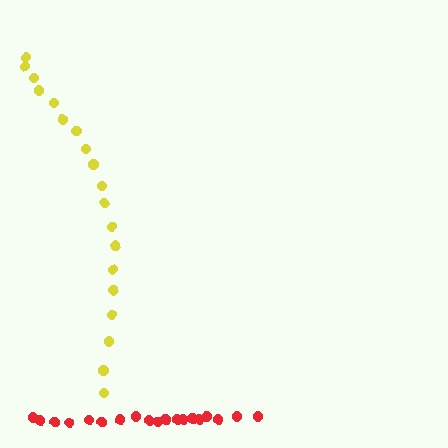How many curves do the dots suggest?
There are 2 distinct paths.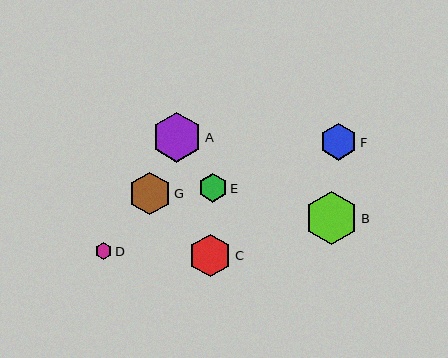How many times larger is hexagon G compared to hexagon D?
Hexagon G is approximately 2.5 times the size of hexagon D.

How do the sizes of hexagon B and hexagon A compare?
Hexagon B and hexagon A are approximately the same size.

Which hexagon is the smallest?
Hexagon D is the smallest with a size of approximately 17 pixels.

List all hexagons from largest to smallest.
From largest to smallest: B, A, C, G, F, E, D.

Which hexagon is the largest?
Hexagon B is the largest with a size of approximately 53 pixels.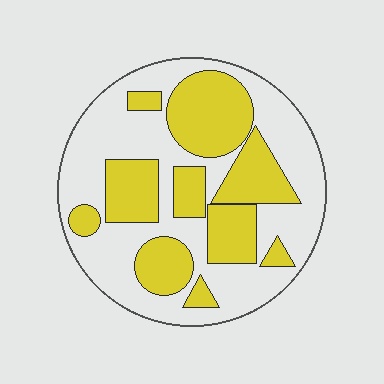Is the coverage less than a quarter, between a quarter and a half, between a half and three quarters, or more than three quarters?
Between a quarter and a half.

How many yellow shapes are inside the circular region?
10.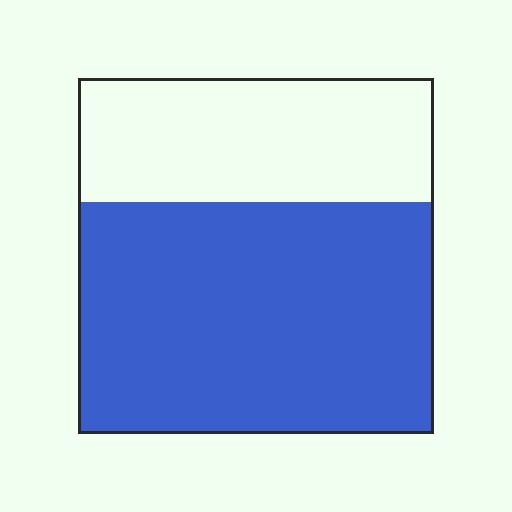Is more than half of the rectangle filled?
Yes.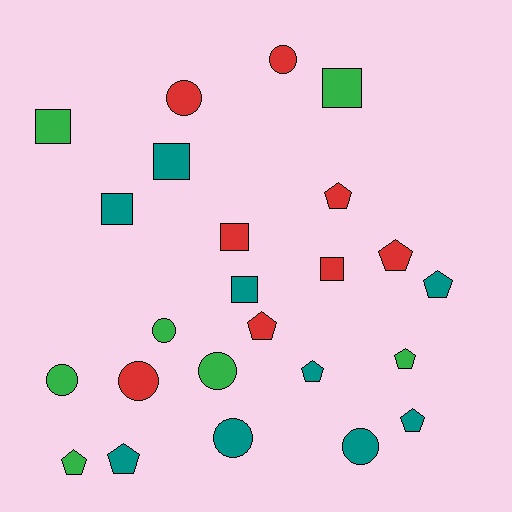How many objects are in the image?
There are 24 objects.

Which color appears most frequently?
Teal, with 9 objects.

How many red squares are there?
There are 2 red squares.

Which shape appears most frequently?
Pentagon, with 9 objects.